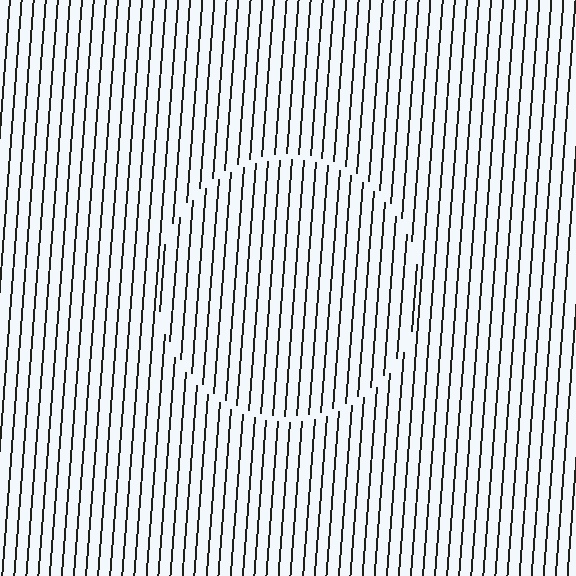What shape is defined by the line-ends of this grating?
An illusory circle. The interior of the shape contains the same grating, shifted by half a period — the contour is defined by the phase discontinuity where line-ends from the inner and outer gratings abut.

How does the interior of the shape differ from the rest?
The interior of the shape contains the same grating, shifted by half a period — the contour is defined by the phase discontinuity where line-ends from the inner and outer gratings abut.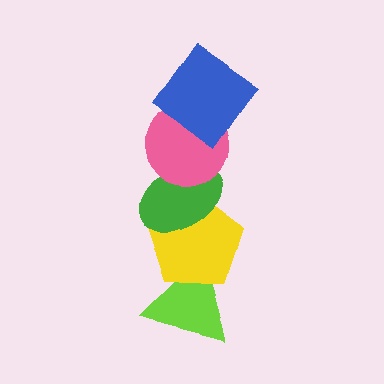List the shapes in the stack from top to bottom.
From top to bottom: the blue diamond, the pink circle, the green ellipse, the yellow pentagon, the lime triangle.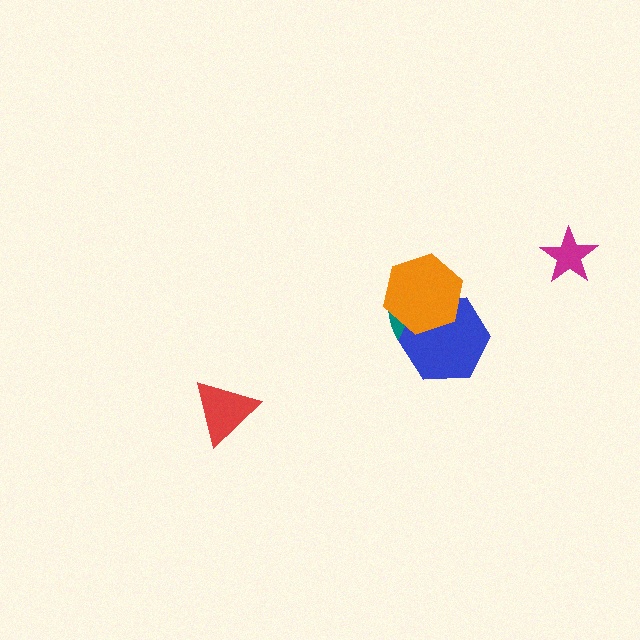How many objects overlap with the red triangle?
0 objects overlap with the red triangle.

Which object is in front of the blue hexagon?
The orange hexagon is in front of the blue hexagon.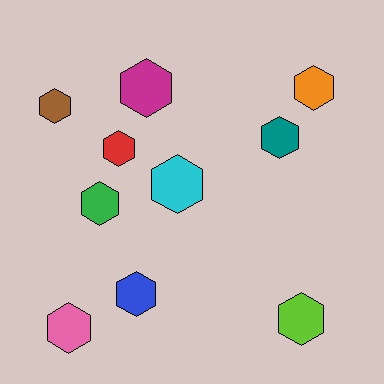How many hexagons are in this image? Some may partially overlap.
There are 10 hexagons.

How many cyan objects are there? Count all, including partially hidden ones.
There is 1 cyan object.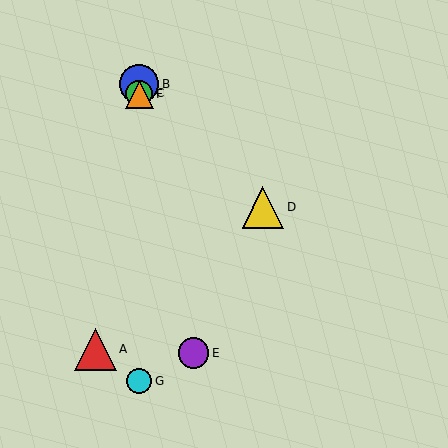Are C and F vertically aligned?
Yes, both are at x≈139.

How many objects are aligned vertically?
4 objects (B, C, F, G) are aligned vertically.